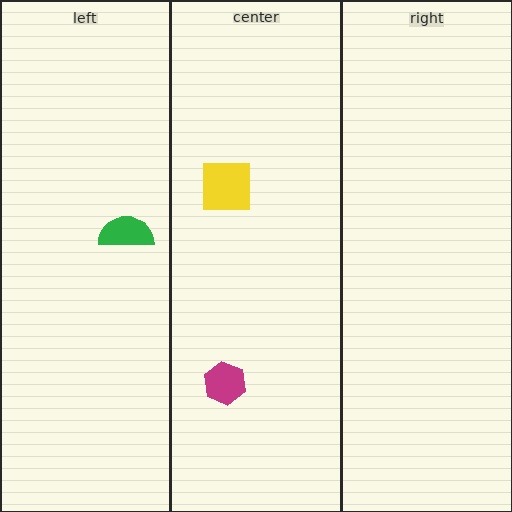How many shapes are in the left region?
1.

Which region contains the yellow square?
The center region.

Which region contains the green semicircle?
The left region.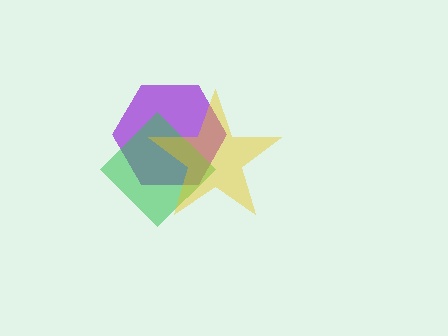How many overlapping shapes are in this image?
There are 3 overlapping shapes in the image.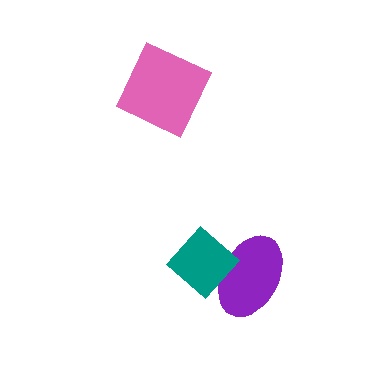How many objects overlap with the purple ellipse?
1 object overlaps with the purple ellipse.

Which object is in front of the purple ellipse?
The teal diamond is in front of the purple ellipse.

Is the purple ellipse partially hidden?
Yes, it is partially covered by another shape.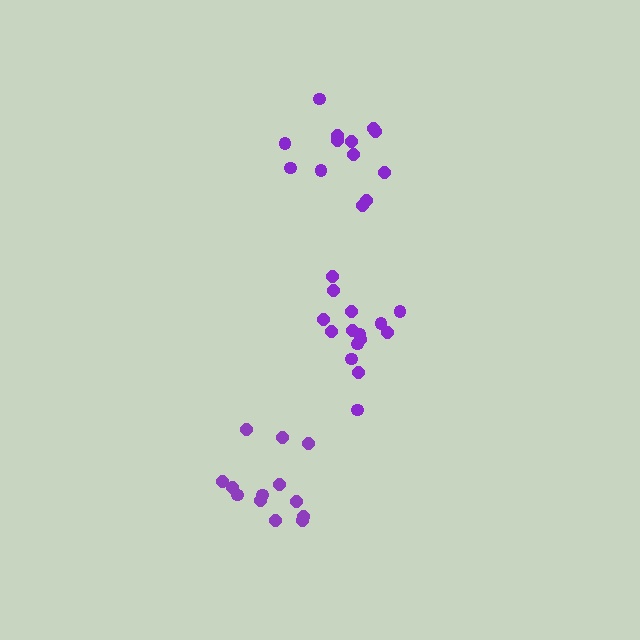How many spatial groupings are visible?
There are 3 spatial groupings.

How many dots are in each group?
Group 1: 15 dots, Group 2: 13 dots, Group 3: 13 dots (41 total).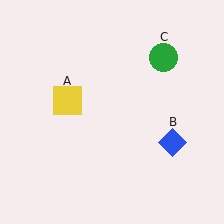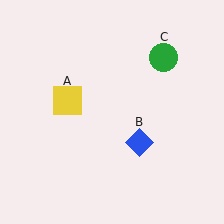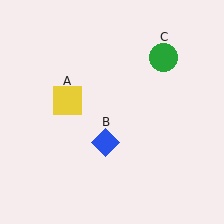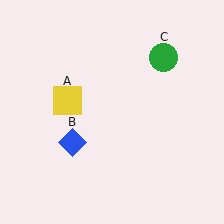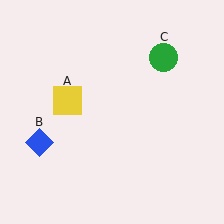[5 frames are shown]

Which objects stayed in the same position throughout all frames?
Yellow square (object A) and green circle (object C) remained stationary.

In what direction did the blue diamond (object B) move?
The blue diamond (object B) moved left.